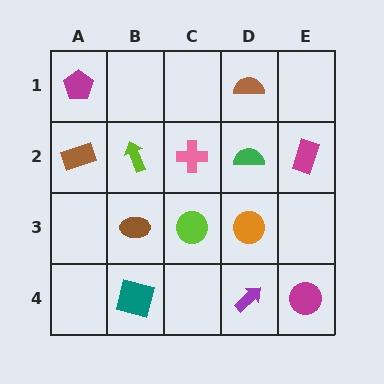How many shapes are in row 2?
5 shapes.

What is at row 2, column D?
A green semicircle.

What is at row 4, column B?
A teal square.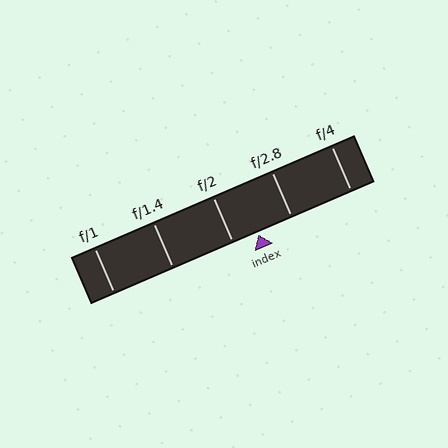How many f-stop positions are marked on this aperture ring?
There are 5 f-stop positions marked.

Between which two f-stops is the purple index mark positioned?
The index mark is between f/2 and f/2.8.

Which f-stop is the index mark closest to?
The index mark is closest to f/2.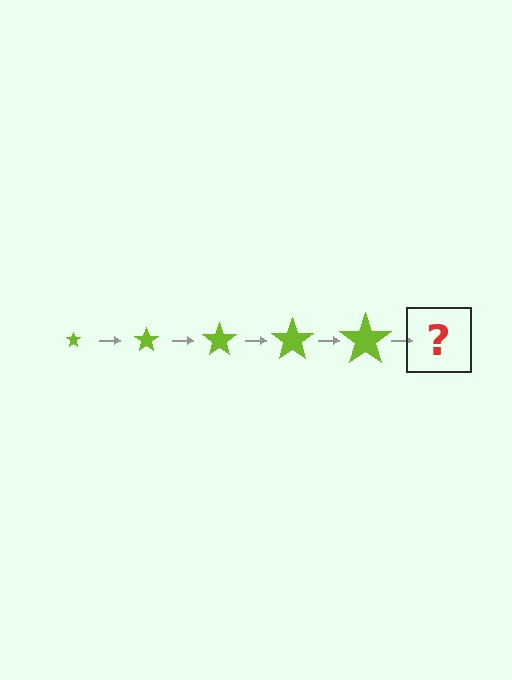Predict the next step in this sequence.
The next step is a lime star, larger than the previous one.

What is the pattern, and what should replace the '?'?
The pattern is that the star gets progressively larger each step. The '?' should be a lime star, larger than the previous one.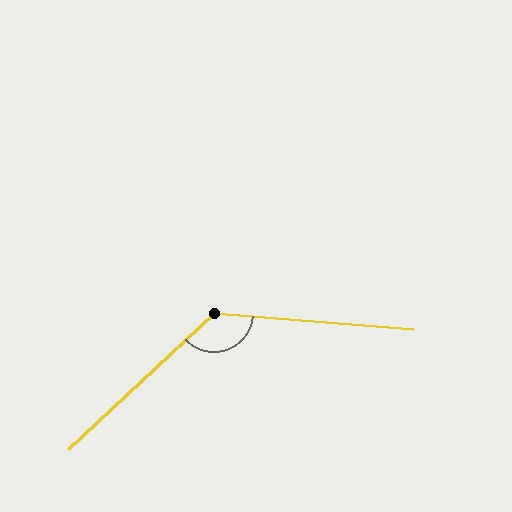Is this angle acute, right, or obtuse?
It is obtuse.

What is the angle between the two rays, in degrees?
Approximately 132 degrees.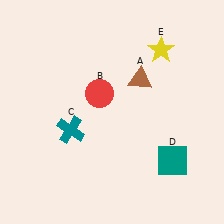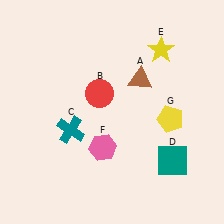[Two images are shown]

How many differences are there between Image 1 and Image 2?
There are 2 differences between the two images.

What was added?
A pink hexagon (F), a yellow pentagon (G) were added in Image 2.